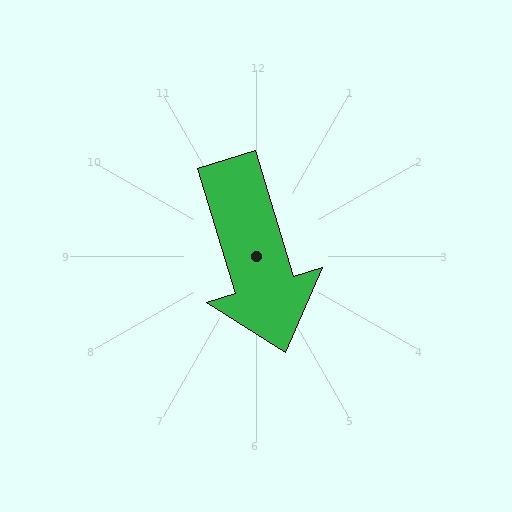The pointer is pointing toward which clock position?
Roughly 5 o'clock.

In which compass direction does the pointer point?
South.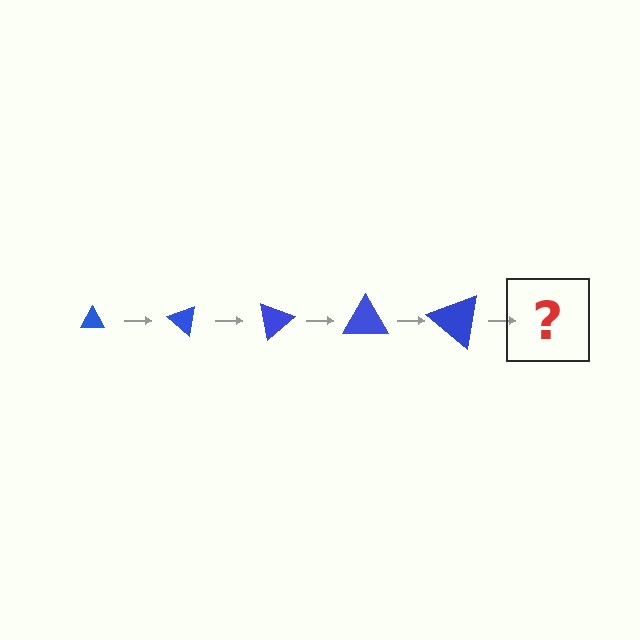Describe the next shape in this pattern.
It should be a triangle, larger than the previous one and rotated 200 degrees from the start.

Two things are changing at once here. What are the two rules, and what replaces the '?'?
The two rules are that the triangle grows larger each step and it rotates 40 degrees each step. The '?' should be a triangle, larger than the previous one and rotated 200 degrees from the start.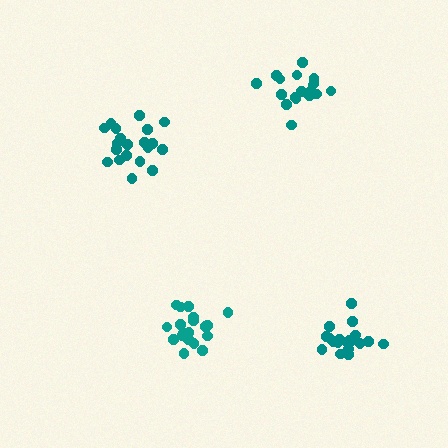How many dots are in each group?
Group 1: 20 dots, Group 2: 19 dots, Group 3: 18 dots, Group 4: 20 dots (77 total).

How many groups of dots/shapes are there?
There are 4 groups.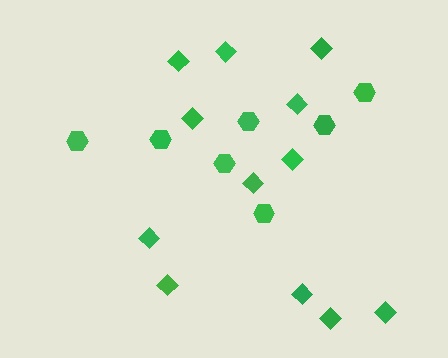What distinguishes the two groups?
There are 2 groups: one group of diamonds (12) and one group of hexagons (7).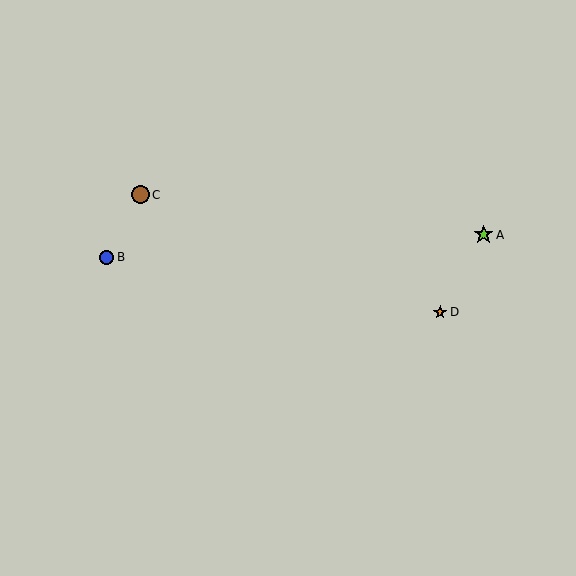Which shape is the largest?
The lime star (labeled A) is the largest.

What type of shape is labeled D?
Shape D is an orange star.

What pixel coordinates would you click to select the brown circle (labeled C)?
Click at (140, 195) to select the brown circle C.